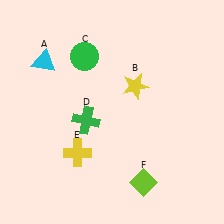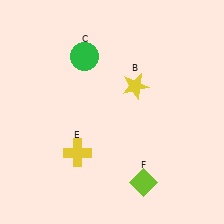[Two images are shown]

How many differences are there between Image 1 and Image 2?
There are 2 differences between the two images.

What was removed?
The green cross (D), the cyan triangle (A) were removed in Image 2.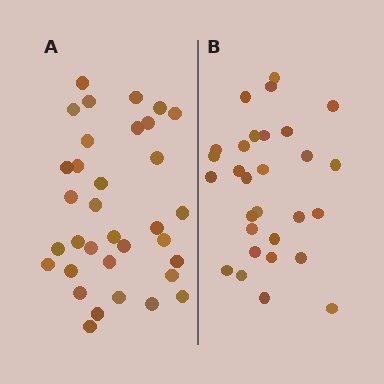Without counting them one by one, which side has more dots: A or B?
Region A (the left region) has more dots.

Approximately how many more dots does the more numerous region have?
Region A has about 5 more dots than region B.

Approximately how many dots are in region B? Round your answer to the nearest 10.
About 30 dots. (The exact count is 29, which rounds to 30.)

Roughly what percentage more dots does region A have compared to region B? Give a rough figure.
About 15% more.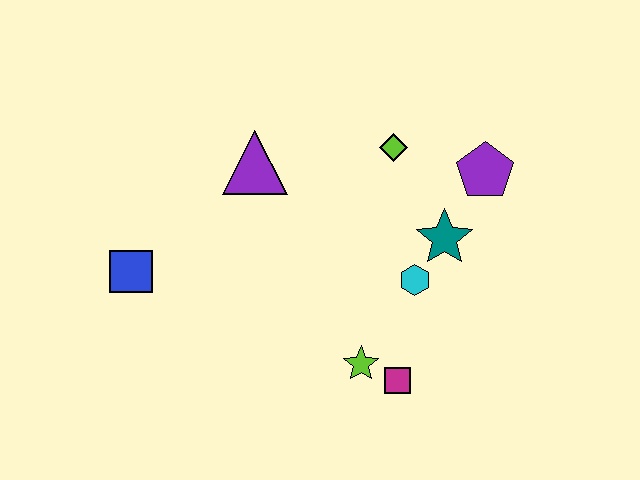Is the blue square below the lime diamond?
Yes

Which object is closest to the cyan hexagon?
The teal star is closest to the cyan hexagon.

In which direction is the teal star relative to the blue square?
The teal star is to the right of the blue square.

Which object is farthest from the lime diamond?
The blue square is farthest from the lime diamond.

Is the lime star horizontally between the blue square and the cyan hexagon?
Yes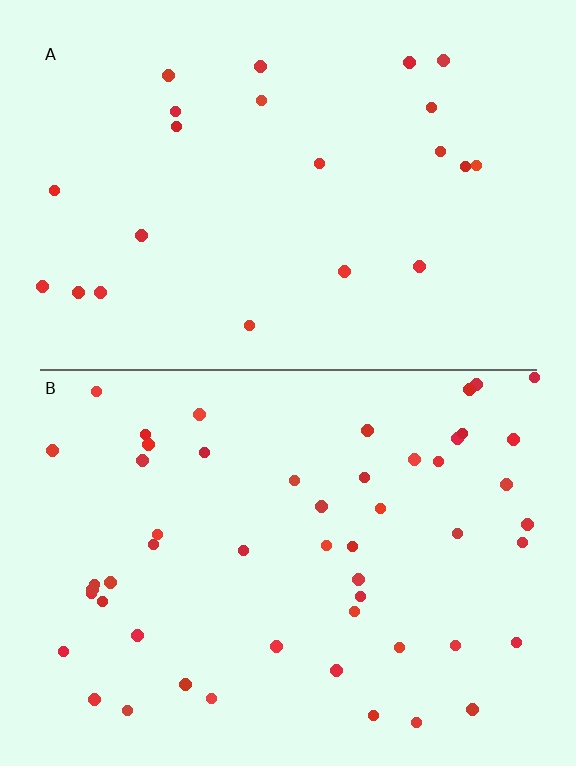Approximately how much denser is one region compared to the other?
Approximately 2.4× — region B over region A.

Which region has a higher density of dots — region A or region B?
B (the bottom).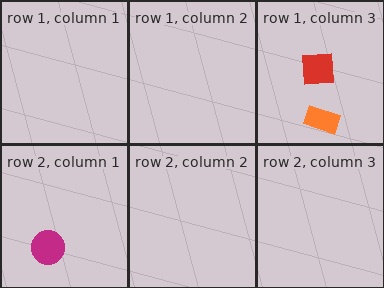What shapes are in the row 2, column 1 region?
The magenta circle.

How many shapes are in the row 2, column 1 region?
1.